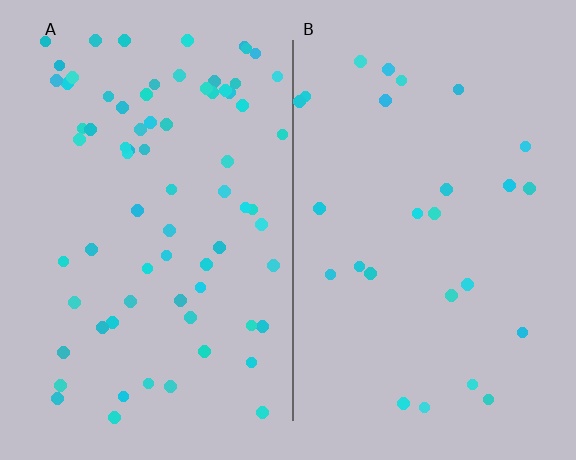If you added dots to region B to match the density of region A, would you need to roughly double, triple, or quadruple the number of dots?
Approximately triple.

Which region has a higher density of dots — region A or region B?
A (the left).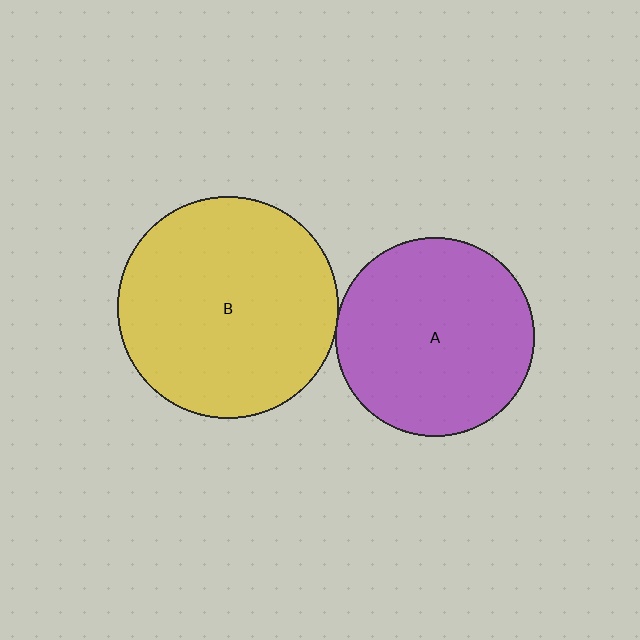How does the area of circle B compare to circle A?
Approximately 1.2 times.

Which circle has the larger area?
Circle B (yellow).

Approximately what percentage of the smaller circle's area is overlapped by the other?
Approximately 5%.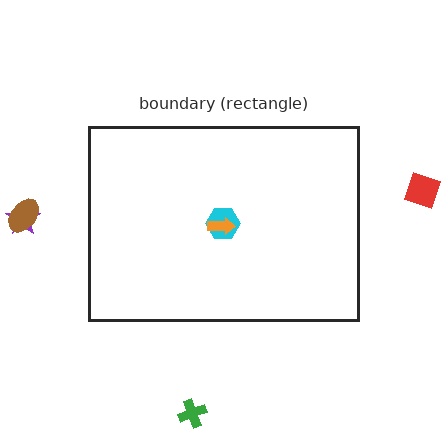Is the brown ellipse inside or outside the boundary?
Outside.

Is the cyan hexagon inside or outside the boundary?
Inside.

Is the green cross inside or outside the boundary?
Outside.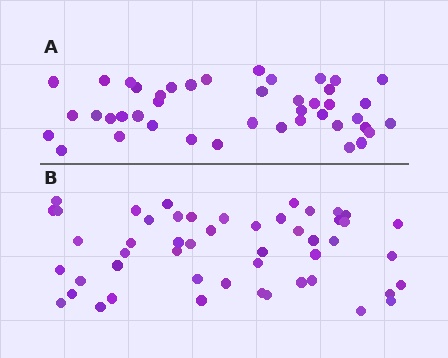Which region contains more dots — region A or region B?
Region B (the bottom region) has more dots.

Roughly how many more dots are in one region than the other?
Region B has roughly 8 or so more dots than region A.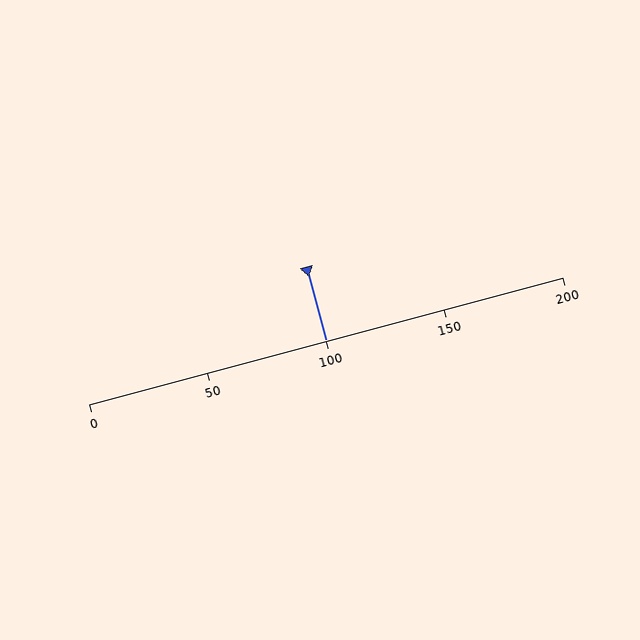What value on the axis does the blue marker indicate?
The marker indicates approximately 100.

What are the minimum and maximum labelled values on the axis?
The axis runs from 0 to 200.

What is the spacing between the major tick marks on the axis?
The major ticks are spaced 50 apart.